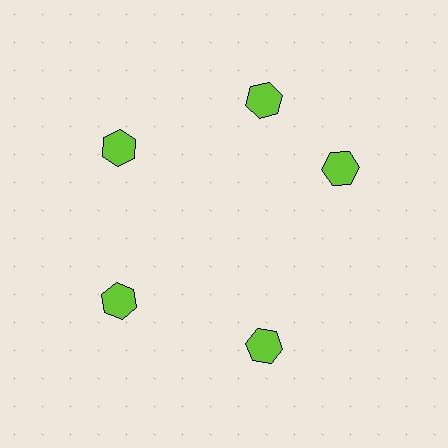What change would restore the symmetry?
The symmetry would be restored by rotating it back into even spacing with its neighbors so that all 5 hexagons sit at equal angles and equal distance from the center.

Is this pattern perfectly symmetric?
No. The 5 lime hexagons are arranged in a ring, but one element near the 3 o'clock position is rotated out of alignment along the ring, breaking the 5-fold rotational symmetry.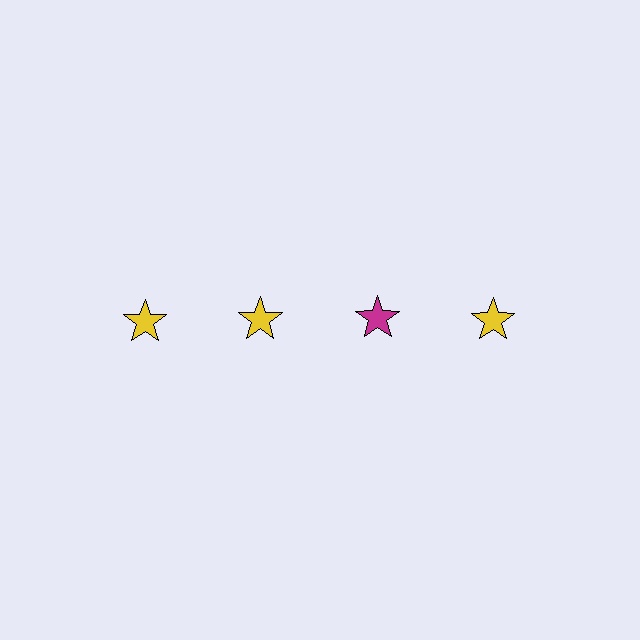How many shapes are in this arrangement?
There are 4 shapes arranged in a grid pattern.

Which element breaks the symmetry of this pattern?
The magenta star in the top row, center column breaks the symmetry. All other shapes are yellow stars.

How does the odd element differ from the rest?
It has a different color: magenta instead of yellow.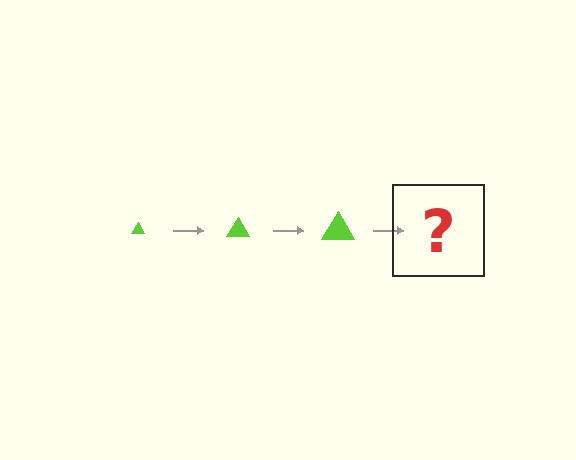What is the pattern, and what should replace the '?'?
The pattern is that the triangle gets progressively larger each step. The '?' should be a lime triangle, larger than the previous one.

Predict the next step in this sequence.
The next step is a lime triangle, larger than the previous one.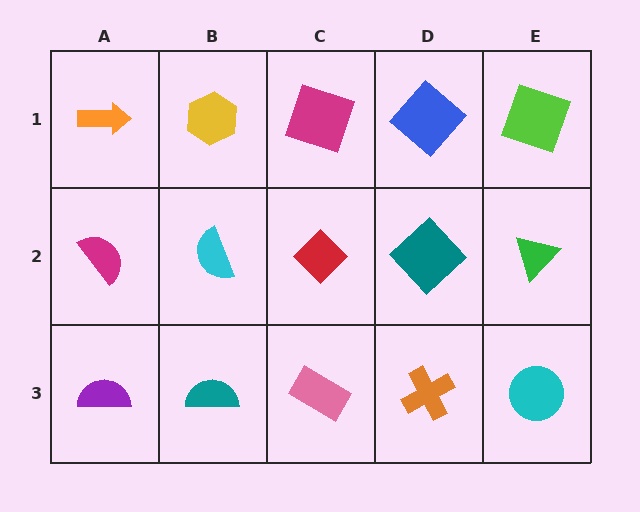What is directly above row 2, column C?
A magenta square.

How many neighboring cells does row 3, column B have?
3.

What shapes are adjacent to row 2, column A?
An orange arrow (row 1, column A), a purple semicircle (row 3, column A), a cyan semicircle (row 2, column B).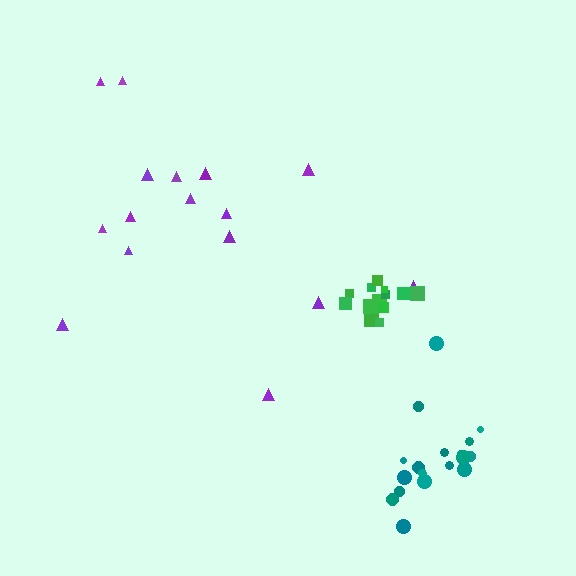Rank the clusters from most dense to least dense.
green, teal, purple.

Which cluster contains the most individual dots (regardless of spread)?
Teal (19).